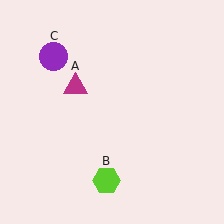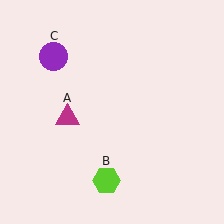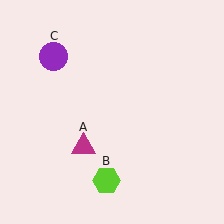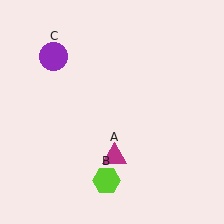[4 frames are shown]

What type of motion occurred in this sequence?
The magenta triangle (object A) rotated counterclockwise around the center of the scene.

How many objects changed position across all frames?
1 object changed position: magenta triangle (object A).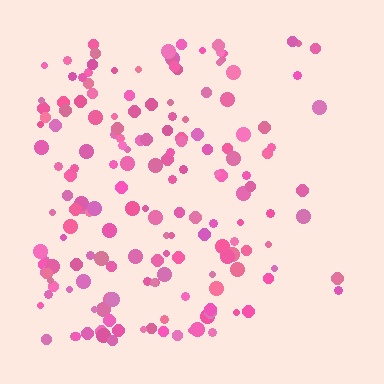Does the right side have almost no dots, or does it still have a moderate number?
Still a moderate number, just noticeably fewer than the left.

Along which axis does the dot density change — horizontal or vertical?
Horizontal.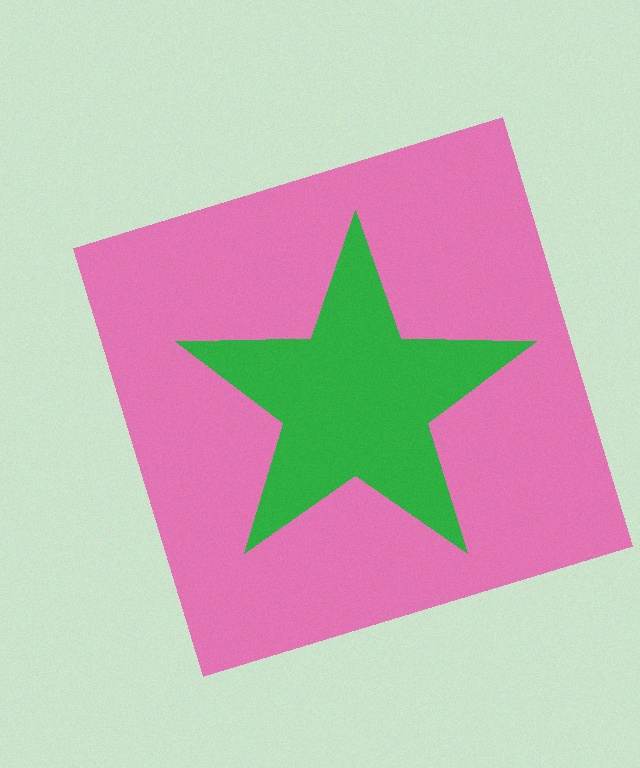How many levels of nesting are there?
2.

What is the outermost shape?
The pink square.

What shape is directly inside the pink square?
The green star.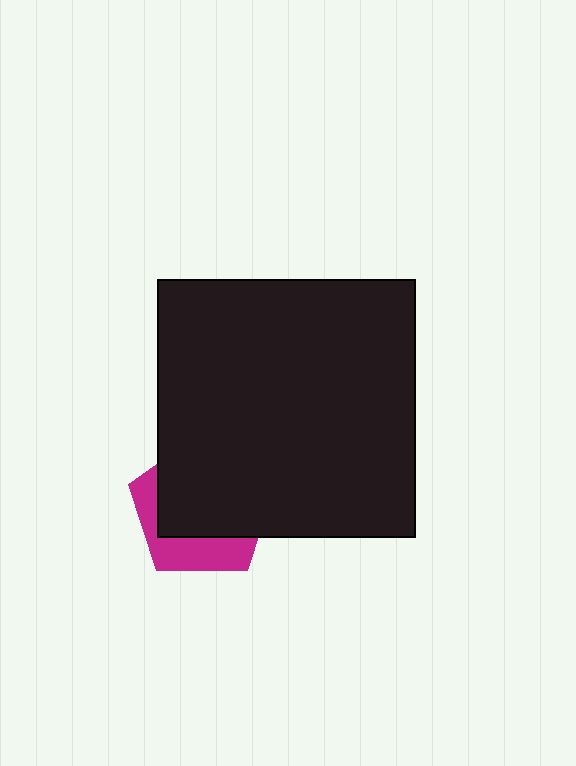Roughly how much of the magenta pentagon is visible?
A small part of it is visible (roughly 34%).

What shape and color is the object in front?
The object in front is a black square.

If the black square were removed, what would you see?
You would see the complete magenta pentagon.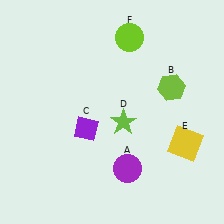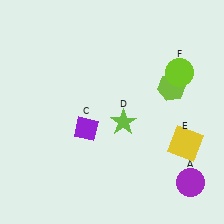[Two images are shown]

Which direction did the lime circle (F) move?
The lime circle (F) moved right.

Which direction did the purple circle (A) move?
The purple circle (A) moved right.